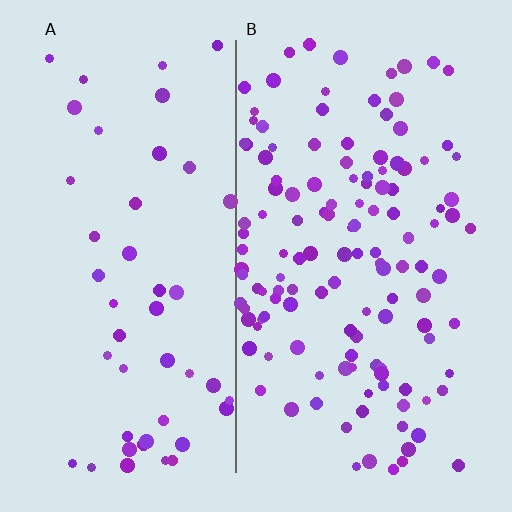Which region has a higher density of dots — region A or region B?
B (the right).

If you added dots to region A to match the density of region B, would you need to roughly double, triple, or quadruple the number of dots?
Approximately triple.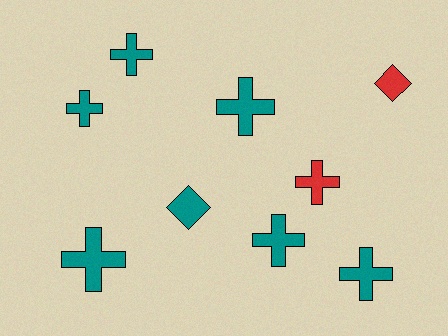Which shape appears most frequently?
Cross, with 7 objects.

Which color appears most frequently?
Teal, with 7 objects.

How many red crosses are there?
There is 1 red cross.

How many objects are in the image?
There are 9 objects.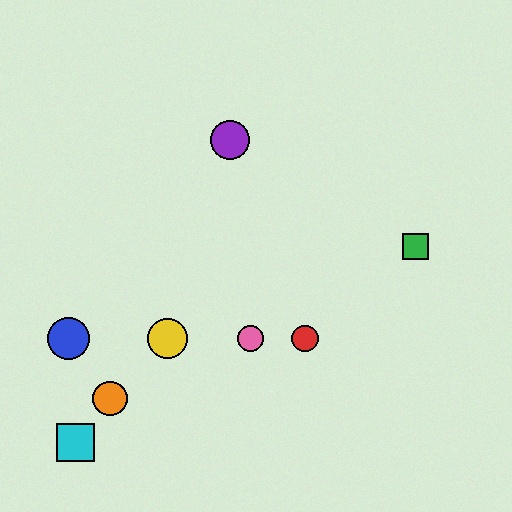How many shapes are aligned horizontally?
4 shapes (the red circle, the blue circle, the yellow circle, the pink circle) are aligned horizontally.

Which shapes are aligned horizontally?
The red circle, the blue circle, the yellow circle, the pink circle are aligned horizontally.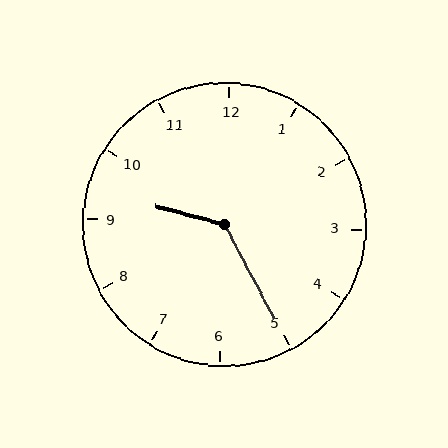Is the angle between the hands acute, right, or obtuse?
It is obtuse.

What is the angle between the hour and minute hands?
Approximately 132 degrees.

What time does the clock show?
9:25.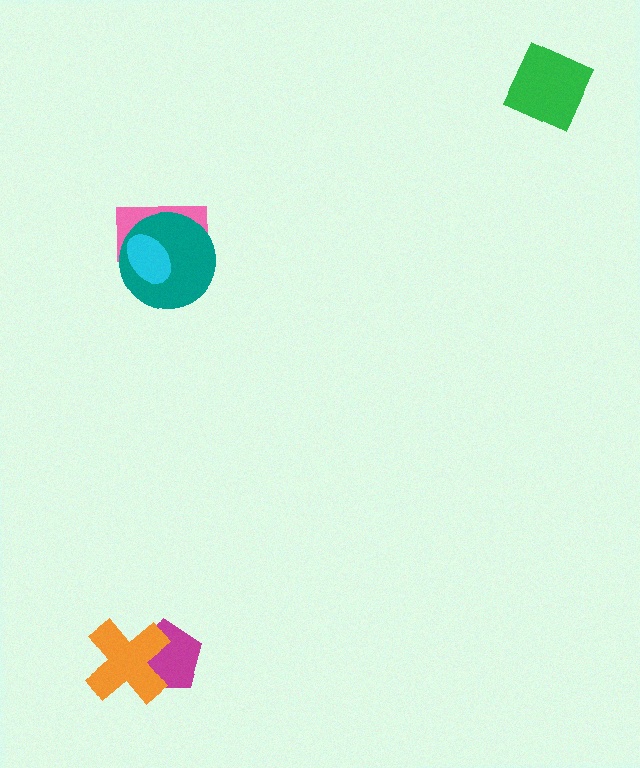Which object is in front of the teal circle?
The cyan ellipse is in front of the teal circle.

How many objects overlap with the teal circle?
2 objects overlap with the teal circle.